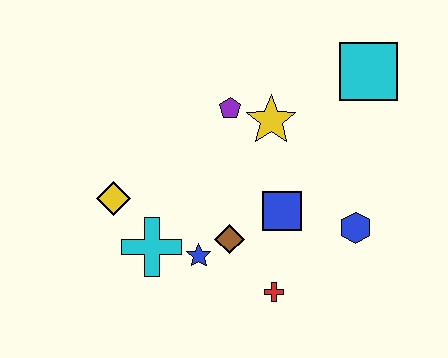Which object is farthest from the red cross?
The cyan square is farthest from the red cross.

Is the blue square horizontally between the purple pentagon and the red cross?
No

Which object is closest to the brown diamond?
The blue star is closest to the brown diamond.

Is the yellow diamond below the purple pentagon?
Yes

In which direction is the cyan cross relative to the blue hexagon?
The cyan cross is to the left of the blue hexagon.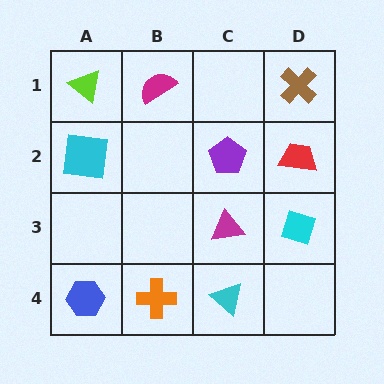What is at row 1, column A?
A lime triangle.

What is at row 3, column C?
A magenta triangle.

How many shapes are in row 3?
2 shapes.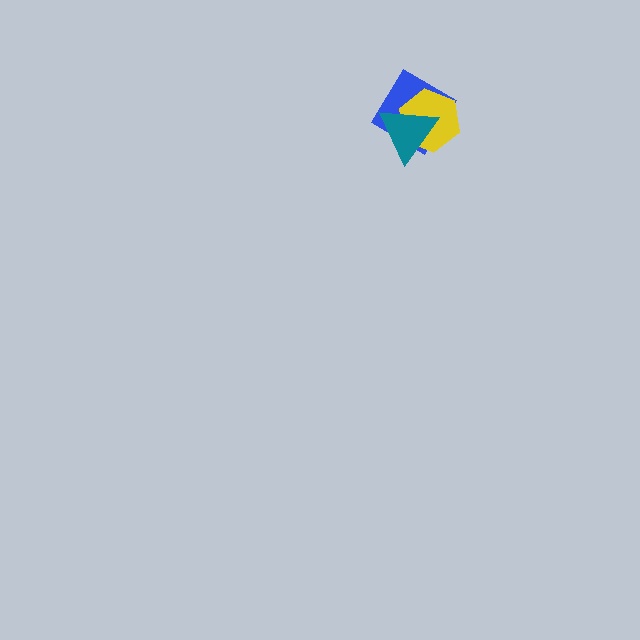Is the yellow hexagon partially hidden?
Yes, it is partially covered by another shape.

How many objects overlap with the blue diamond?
2 objects overlap with the blue diamond.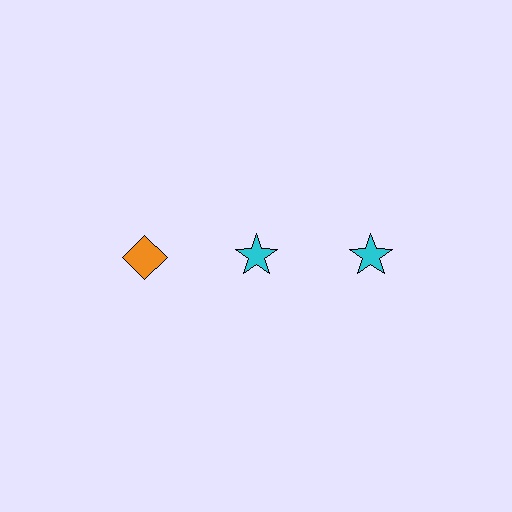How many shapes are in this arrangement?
There are 3 shapes arranged in a grid pattern.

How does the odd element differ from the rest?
It differs in both color (orange instead of cyan) and shape (diamond instead of star).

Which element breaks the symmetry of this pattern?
The orange diamond in the top row, leftmost column breaks the symmetry. All other shapes are cyan stars.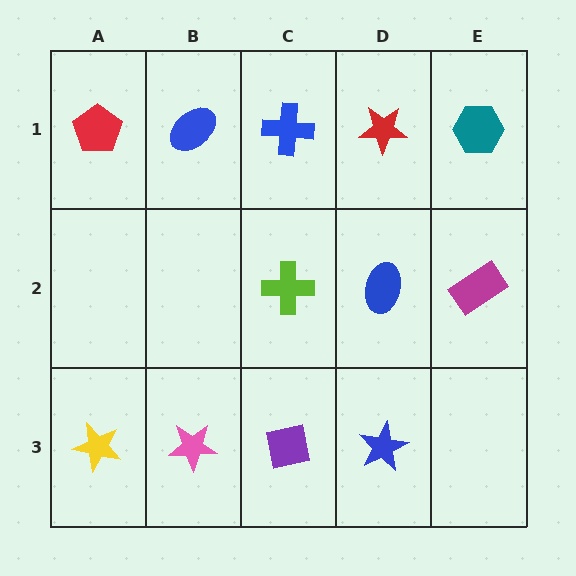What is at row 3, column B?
A pink star.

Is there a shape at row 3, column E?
No, that cell is empty.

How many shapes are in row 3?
4 shapes.